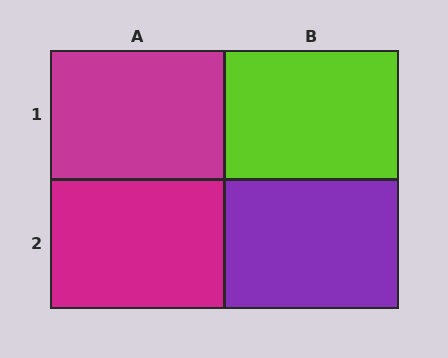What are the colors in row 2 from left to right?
Magenta, purple.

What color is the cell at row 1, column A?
Magenta.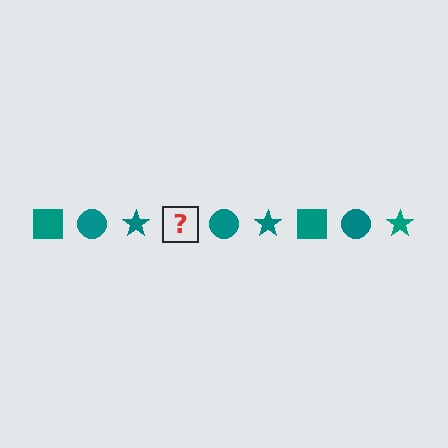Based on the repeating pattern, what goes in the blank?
The blank should be a teal square.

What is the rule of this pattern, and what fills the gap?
The rule is that the pattern cycles through square, circle, star shapes in teal. The gap should be filled with a teal square.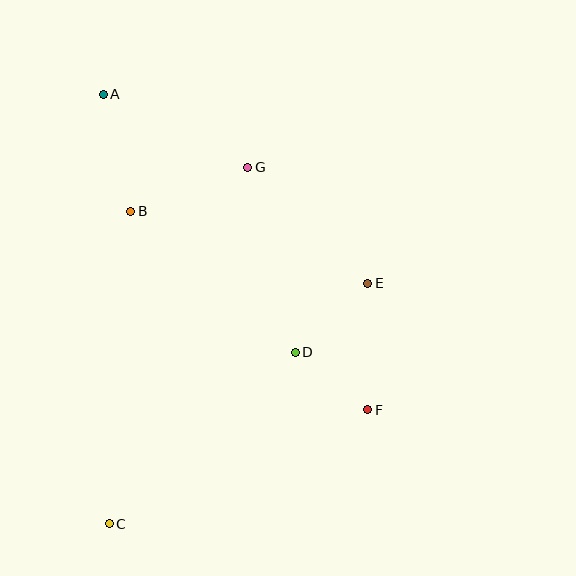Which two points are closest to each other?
Points D and F are closest to each other.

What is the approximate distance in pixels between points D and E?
The distance between D and E is approximately 100 pixels.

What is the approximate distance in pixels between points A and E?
The distance between A and E is approximately 325 pixels.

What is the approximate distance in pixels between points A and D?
The distance between A and D is approximately 322 pixels.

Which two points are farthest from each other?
Points A and C are farthest from each other.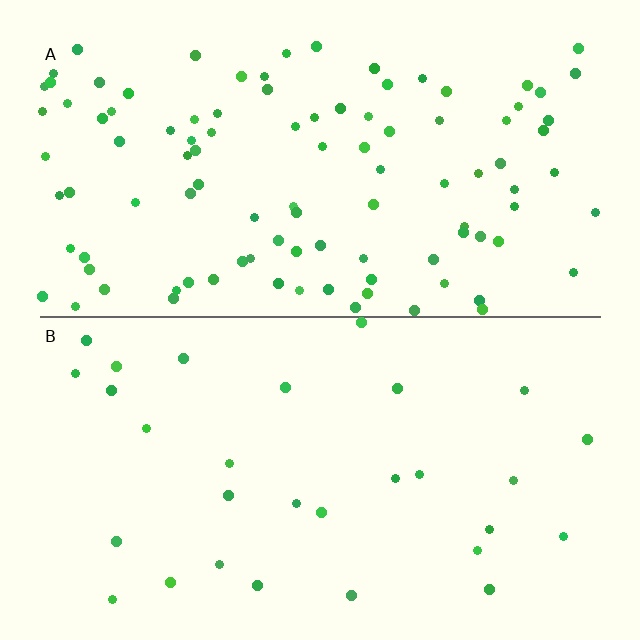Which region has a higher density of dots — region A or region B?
A (the top).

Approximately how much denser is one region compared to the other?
Approximately 3.5× — region A over region B.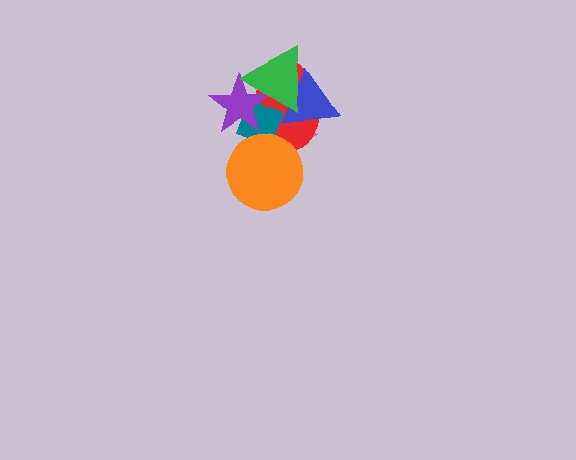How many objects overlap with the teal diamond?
6 objects overlap with the teal diamond.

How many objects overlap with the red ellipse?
6 objects overlap with the red ellipse.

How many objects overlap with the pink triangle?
6 objects overlap with the pink triangle.